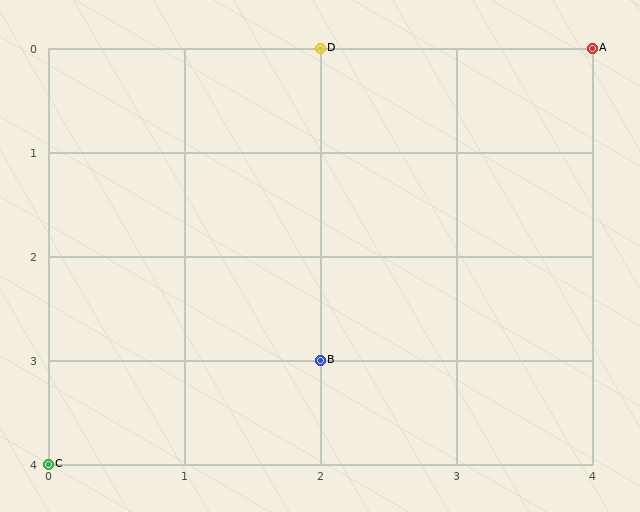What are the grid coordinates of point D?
Point D is at grid coordinates (2, 0).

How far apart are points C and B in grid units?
Points C and B are 2 columns and 1 row apart (about 2.2 grid units diagonally).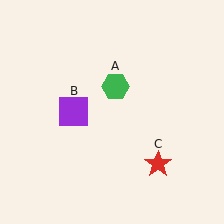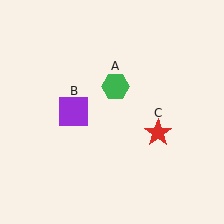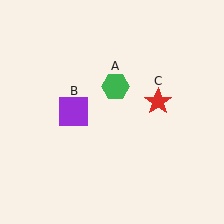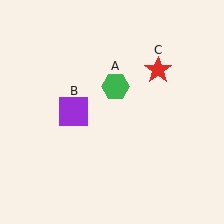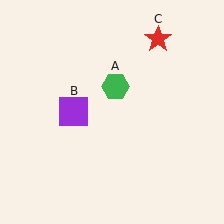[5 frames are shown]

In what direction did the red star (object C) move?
The red star (object C) moved up.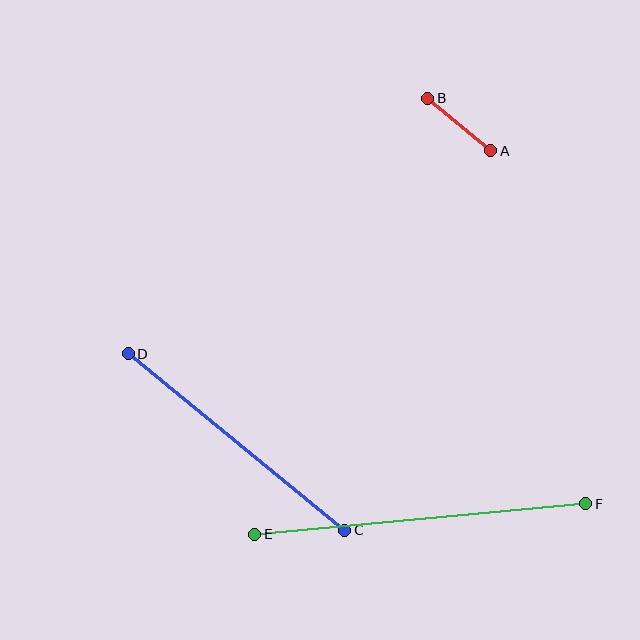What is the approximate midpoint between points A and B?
The midpoint is at approximately (459, 124) pixels.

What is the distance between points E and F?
The distance is approximately 333 pixels.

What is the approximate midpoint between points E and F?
The midpoint is at approximately (420, 519) pixels.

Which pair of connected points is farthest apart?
Points E and F are farthest apart.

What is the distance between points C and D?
The distance is approximately 279 pixels.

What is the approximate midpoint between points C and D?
The midpoint is at approximately (237, 442) pixels.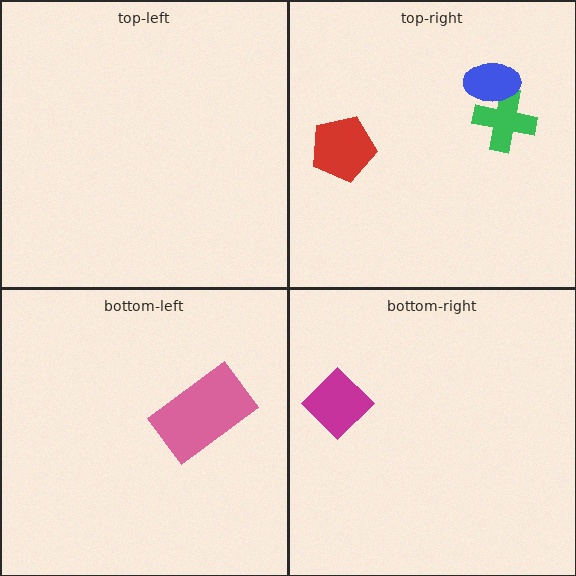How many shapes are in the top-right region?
3.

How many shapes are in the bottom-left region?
1.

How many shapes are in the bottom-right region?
1.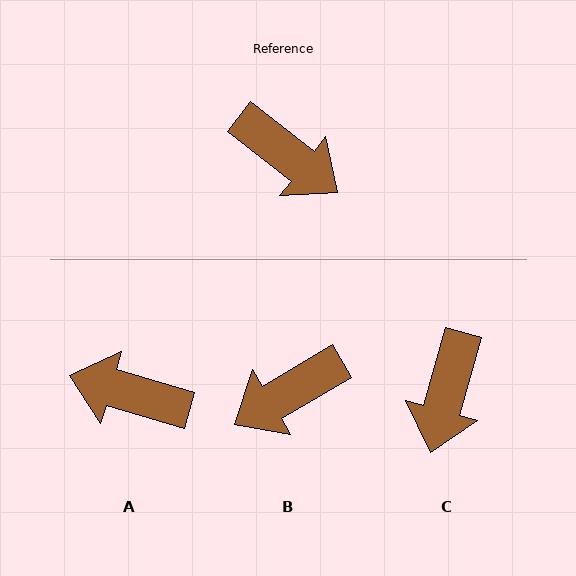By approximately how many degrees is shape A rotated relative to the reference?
Approximately 158 degrees clockwise.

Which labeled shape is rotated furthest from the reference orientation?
A, about 158 degrees away.